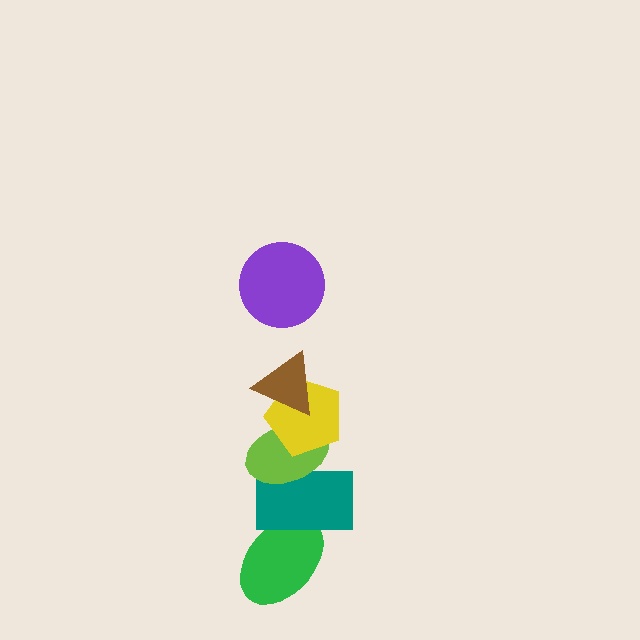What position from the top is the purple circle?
The purple circle is 1st from the top.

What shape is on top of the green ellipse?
The teal rectangle is on top of the green ellipse.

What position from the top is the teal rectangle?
The teal rectangle is 5th from the top.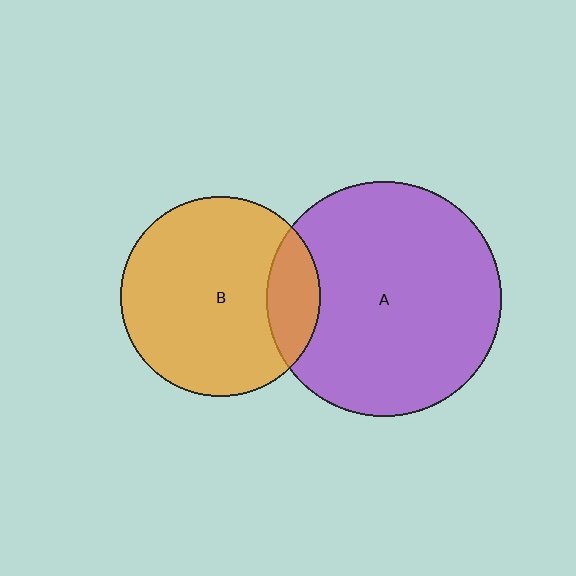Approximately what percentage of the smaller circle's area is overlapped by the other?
Approximately 15%.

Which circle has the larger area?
Circle A (purple).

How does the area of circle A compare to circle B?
Approximately 1.4 times.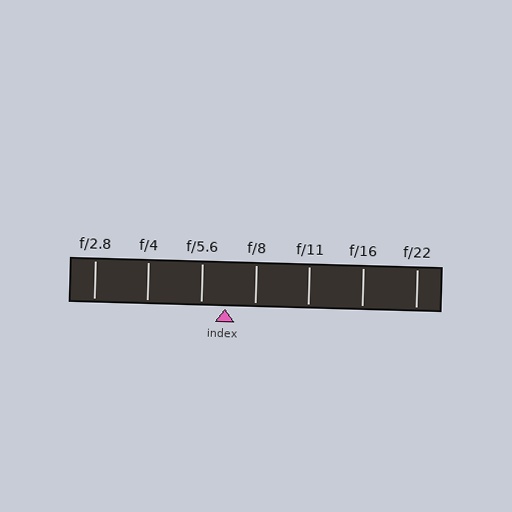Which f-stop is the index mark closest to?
The index mark is closest to f/5.6.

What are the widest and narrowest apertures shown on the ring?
The widest aperture shown is f/2.8 and the narrowest is f/22.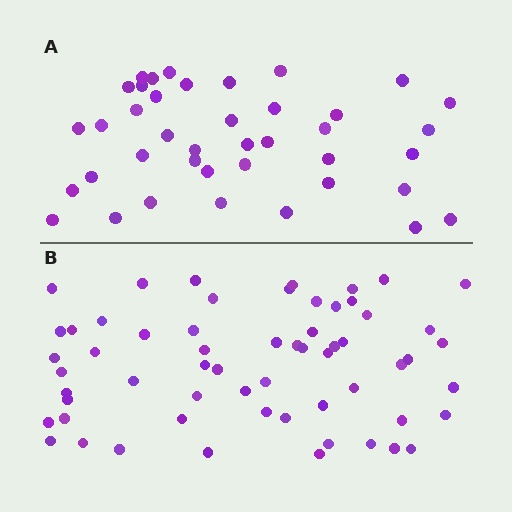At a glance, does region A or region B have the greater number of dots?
Region B (the bottom region) has more dots.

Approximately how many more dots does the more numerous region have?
Region B has approximately 20 more dots than region A.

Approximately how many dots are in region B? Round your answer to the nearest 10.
About 60 dots.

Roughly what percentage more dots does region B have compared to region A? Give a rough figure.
About 50% more.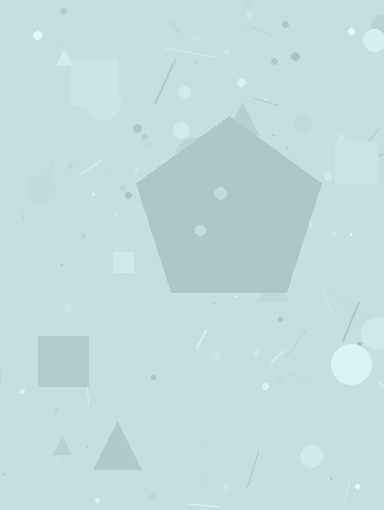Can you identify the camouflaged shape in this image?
The camouflaged shape is a pentagon.